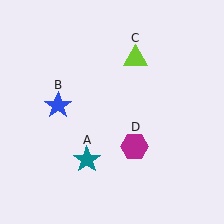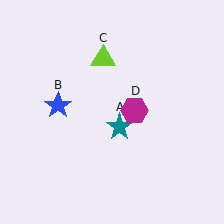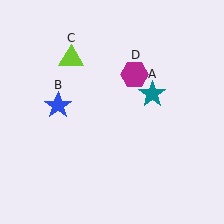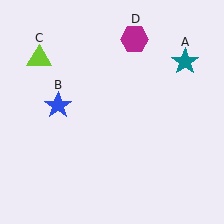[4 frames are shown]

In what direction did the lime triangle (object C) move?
The lime triangle (object C) moved left.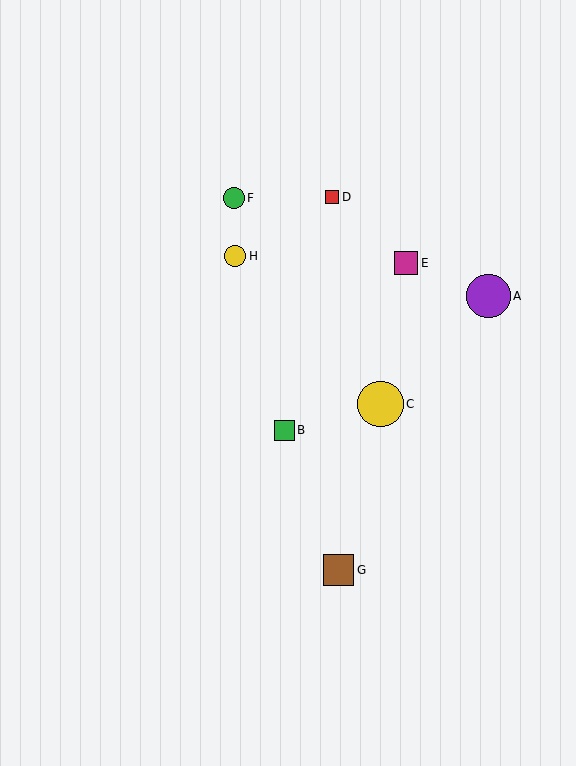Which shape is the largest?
The yellow circle (labeled C) is the largest.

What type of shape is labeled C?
Shape C is a yellow circle.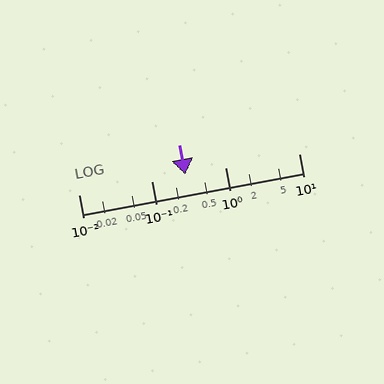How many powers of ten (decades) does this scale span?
The scale spans 3 decades, from 0.01 to 10.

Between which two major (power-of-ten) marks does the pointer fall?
The pointer is between 0.1 and 1.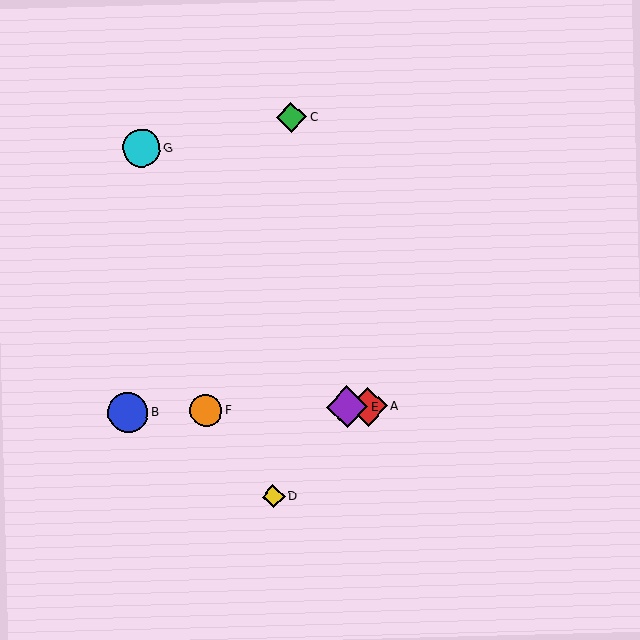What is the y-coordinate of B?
Object B is at y≈413.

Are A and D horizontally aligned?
No, A is at y≈407 and D is at y≈496.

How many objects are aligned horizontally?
4 objects (A, B, E, F) are aligned horizontally.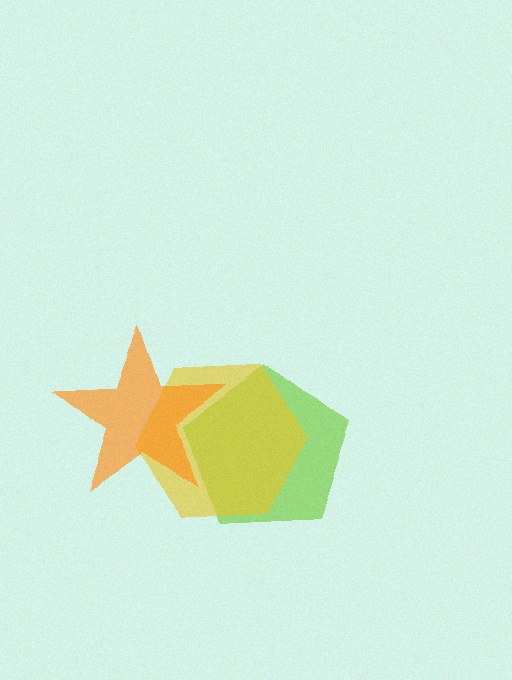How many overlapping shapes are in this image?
There are 3 overlapping shapes in the image.